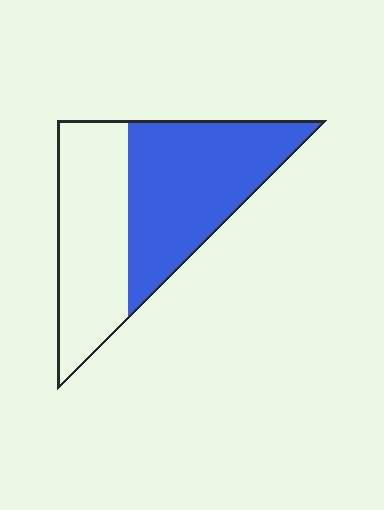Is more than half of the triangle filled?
Yes.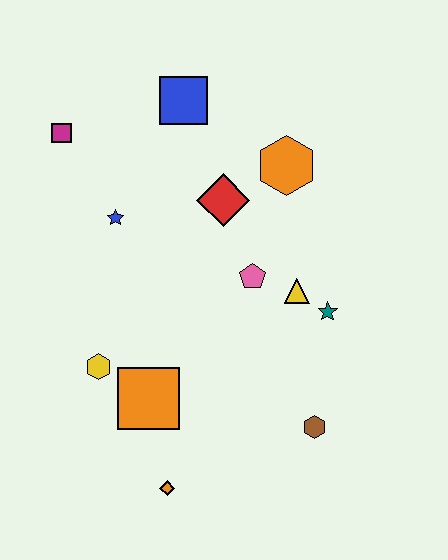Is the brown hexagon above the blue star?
No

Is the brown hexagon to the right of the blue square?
Yes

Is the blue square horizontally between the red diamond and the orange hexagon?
No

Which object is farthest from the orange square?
The blue square is farthest from the orange square.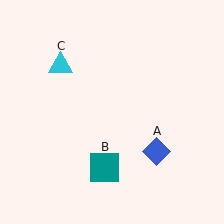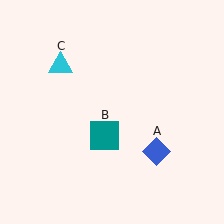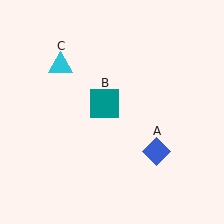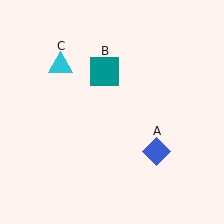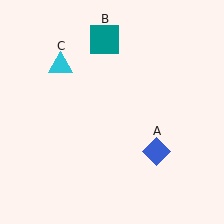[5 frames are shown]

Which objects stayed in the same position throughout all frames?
Blue diamond (object A) and cyan triangle (object C) remained stationary.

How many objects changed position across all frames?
1 object changed position: teal square (object B).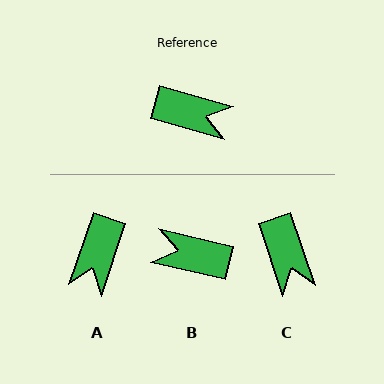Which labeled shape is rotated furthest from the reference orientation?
B, about 178 degrees away.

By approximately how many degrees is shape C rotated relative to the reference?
Approximately 56 degrees clockwise.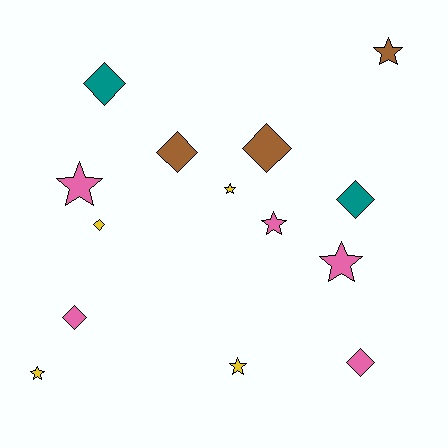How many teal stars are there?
There are no teal stars.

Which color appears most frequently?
Pink, with 5 objects.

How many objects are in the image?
There are 14 objects.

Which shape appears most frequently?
Star, with 7 objects.